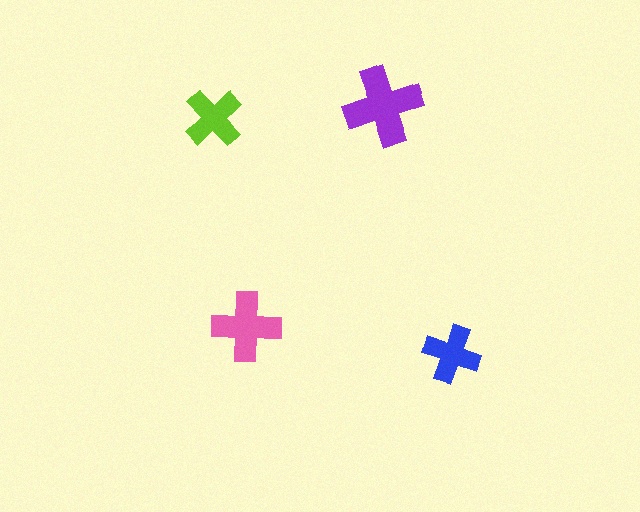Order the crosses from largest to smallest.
the purple one, the pink one, the lime one, the blue one.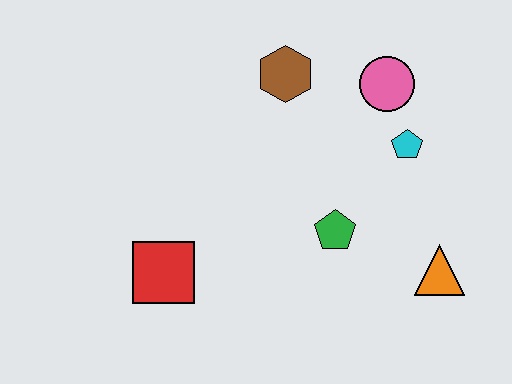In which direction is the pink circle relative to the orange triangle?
The pink circle is above the orange triangle.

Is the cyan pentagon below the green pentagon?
No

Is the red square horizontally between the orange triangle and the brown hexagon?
No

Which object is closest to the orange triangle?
The green pentagon is closest to the orange triangle.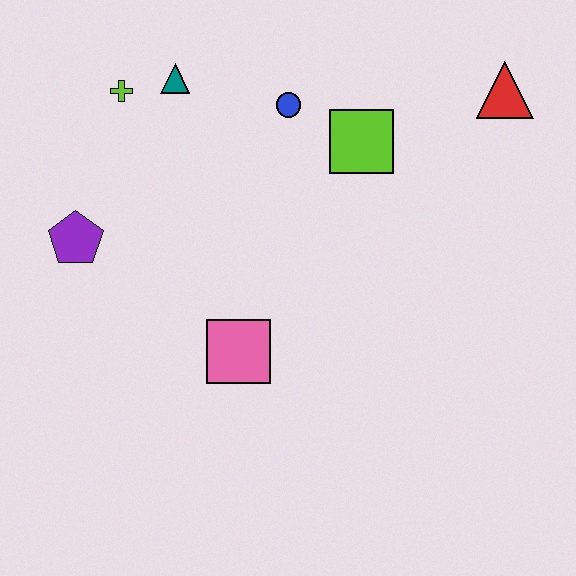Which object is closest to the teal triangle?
The lime cross is closest to the teal triangle.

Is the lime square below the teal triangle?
Yes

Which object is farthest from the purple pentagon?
The red triangle is farthest from the purple pentagon.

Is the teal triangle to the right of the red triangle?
No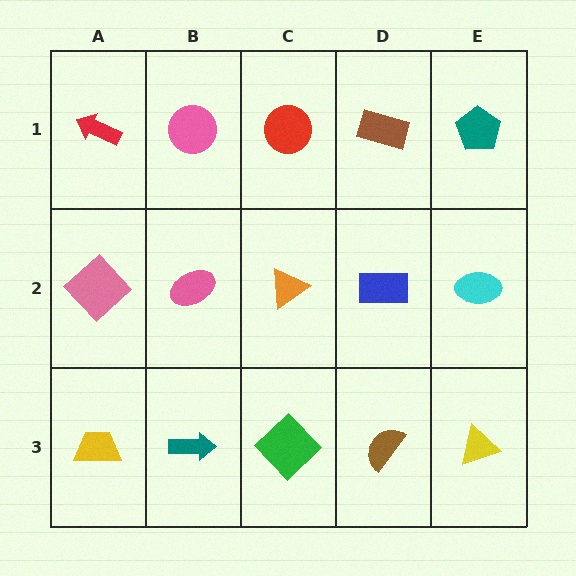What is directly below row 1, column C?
An orange triangle.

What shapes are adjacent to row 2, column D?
A brown rectangle (row 1, column D), a brown semicircle (row 3, column D), an orange triangle (row 2, column C), a cyan ellipse (row 2, column E).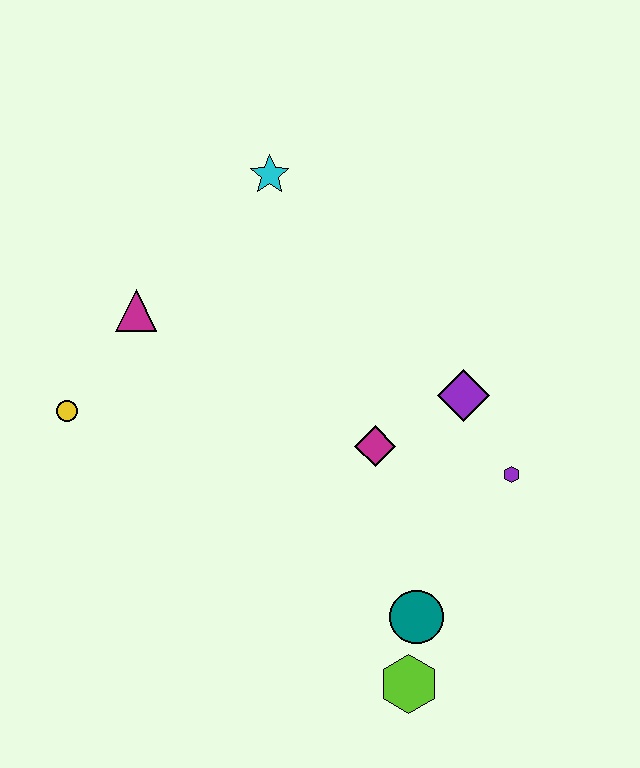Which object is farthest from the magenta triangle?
The lime hexagon is farthest from the magenta triangle.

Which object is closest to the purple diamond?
The purple hexagon is closest to the purple diamond.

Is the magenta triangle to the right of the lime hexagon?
No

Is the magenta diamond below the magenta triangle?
Yes